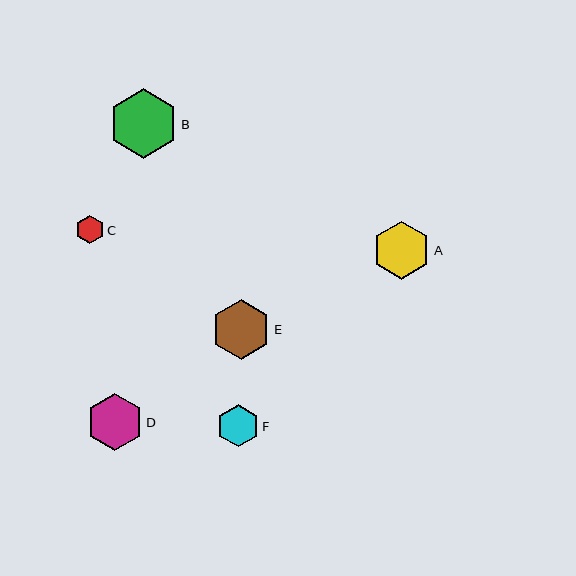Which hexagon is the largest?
Hexagon B is the largest with a size of approximately 69 pixels.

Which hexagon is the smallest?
Hexagon C is the smallest with a size of approximately 28 pixels.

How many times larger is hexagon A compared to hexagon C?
Hexagon A is approximately 2.1 times the size of hexagon C.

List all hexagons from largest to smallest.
From largest to smallest: B, E, A, D, F, C.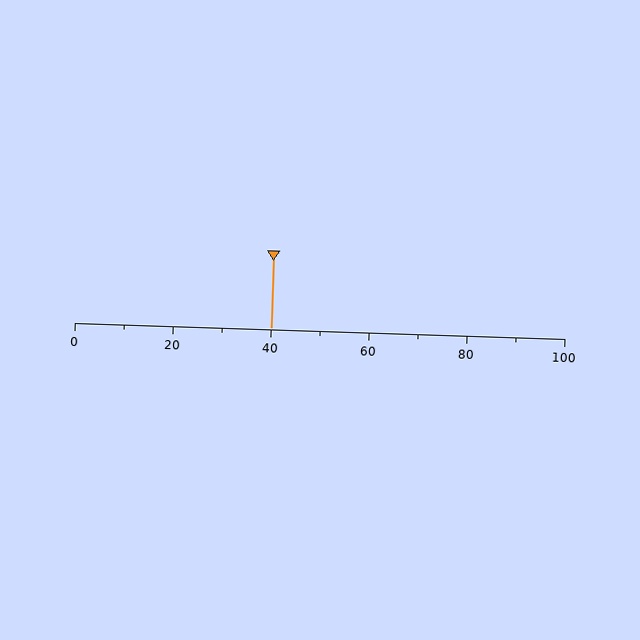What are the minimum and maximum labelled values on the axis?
The axis runs from 0 to 100.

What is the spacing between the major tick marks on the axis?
The major ticks are spaced 20 apart.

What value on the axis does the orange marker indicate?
The marker indicates approximately 40.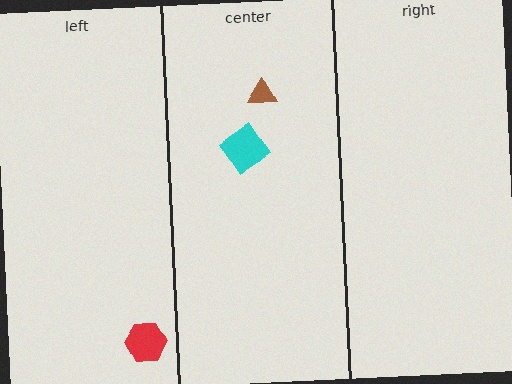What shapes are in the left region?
The red hexagon.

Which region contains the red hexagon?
The left region.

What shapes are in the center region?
The brown triangle, the cyan diamond.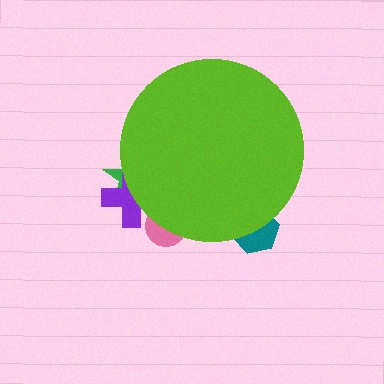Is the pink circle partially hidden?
Yes, the pink circle is partially hidden behind the lime circle.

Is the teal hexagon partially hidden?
Yes, the teal hexagon is partially hidden behind the lime circle.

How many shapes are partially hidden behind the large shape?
4 shapes are partially hidden.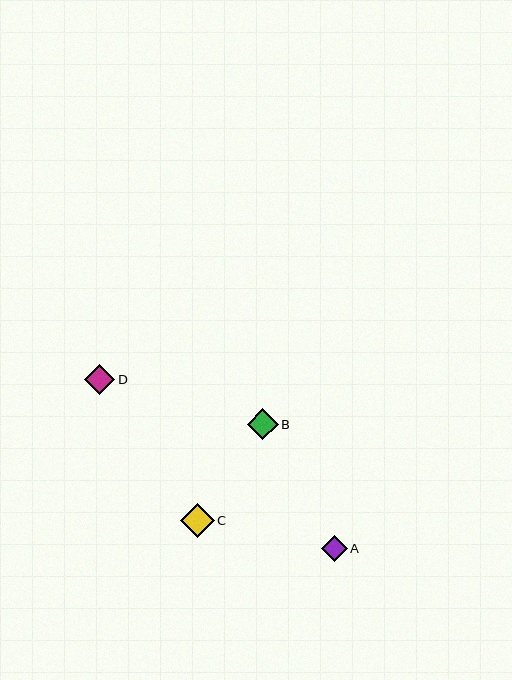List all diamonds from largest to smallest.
From largest to smallest: C, B, D, A.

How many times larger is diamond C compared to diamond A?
Diamond C is approximately 1.3 times the size of diamond A.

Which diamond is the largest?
Diamond C is the largest with a size of approximately 34 pixels.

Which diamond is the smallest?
Diamond A is the smallest with a size of approximately 26 pixels.